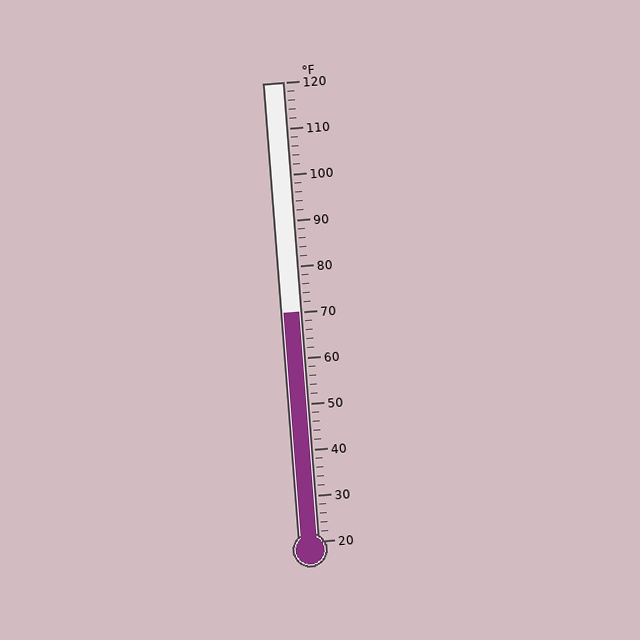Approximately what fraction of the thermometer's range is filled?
The thermometer is filled to approximately 50% of its range.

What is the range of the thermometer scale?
The thermometer scale ranges from 20°F to 120°F.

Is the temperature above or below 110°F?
The temperature is below 110°F.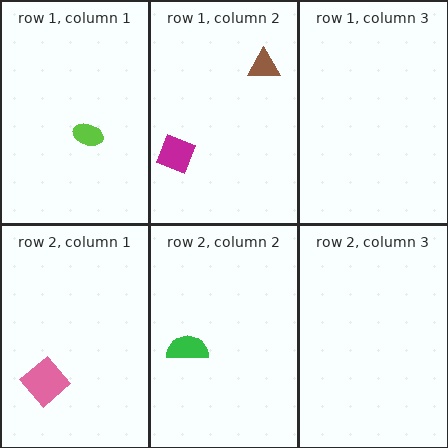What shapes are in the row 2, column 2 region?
The green semicircle.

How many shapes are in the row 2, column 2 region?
1.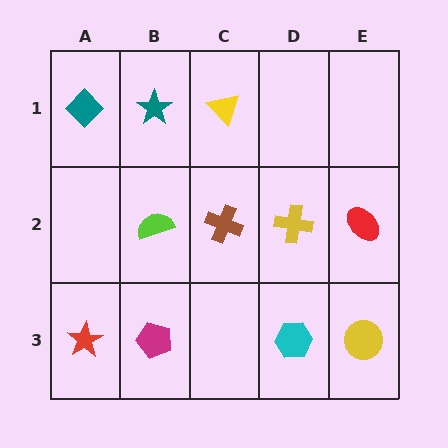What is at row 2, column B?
A lime semicircle.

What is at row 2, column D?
A yellow cross.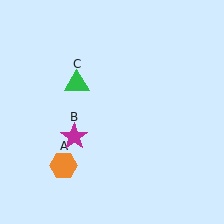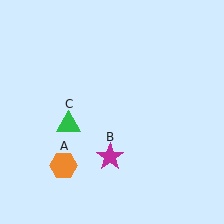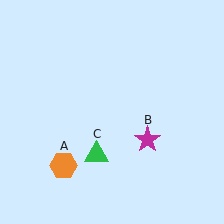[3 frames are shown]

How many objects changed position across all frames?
2 objects changed position: magenta star (object B), green triangle (object C).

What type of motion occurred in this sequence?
The magenta star (object B), green triangle (object C) rotated counterclockwise around the center of the scene.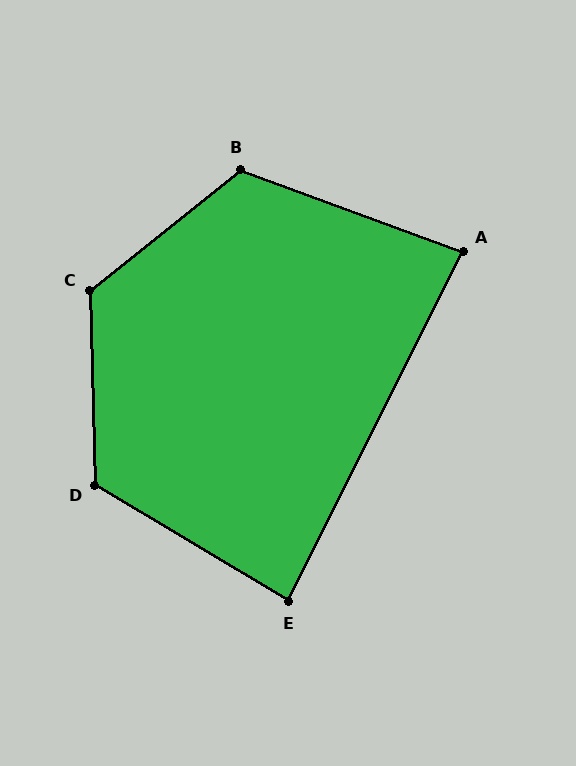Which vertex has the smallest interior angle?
A, at approximately 84 degrees.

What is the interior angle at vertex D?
Approximately 122 degrees (obtuse).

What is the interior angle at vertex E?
Approximately 86 degrees (approximately right).